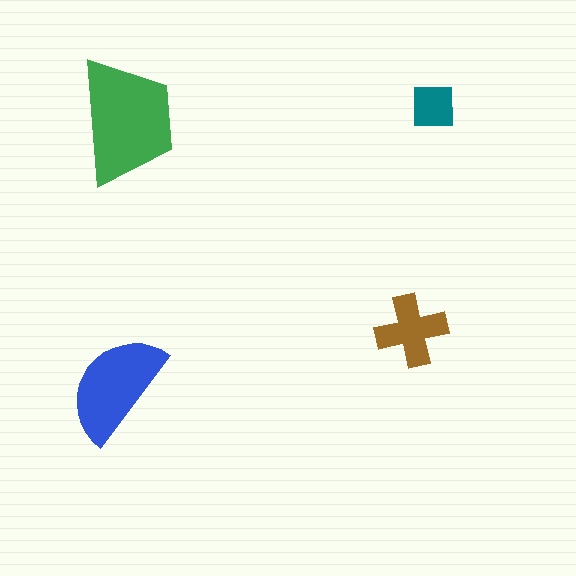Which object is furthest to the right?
The teal square is rightmost.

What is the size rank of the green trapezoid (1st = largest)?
1st.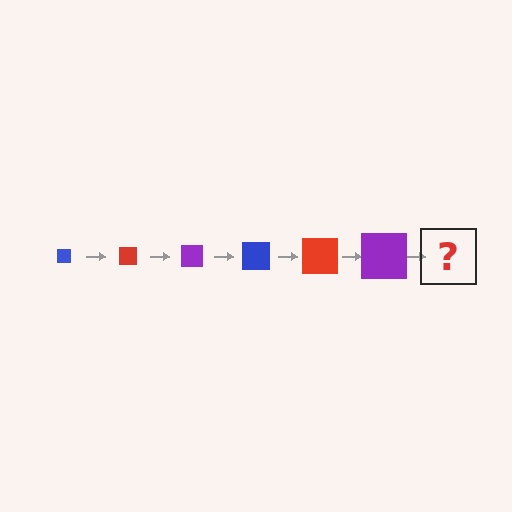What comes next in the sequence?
The next element should be a blue square, larger than the previous one.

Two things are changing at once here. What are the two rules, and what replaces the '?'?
The two rules are that the square grows larger each step and the color cycles through blue, red, and purple. The '?' should be a blue square, larger than the previous one.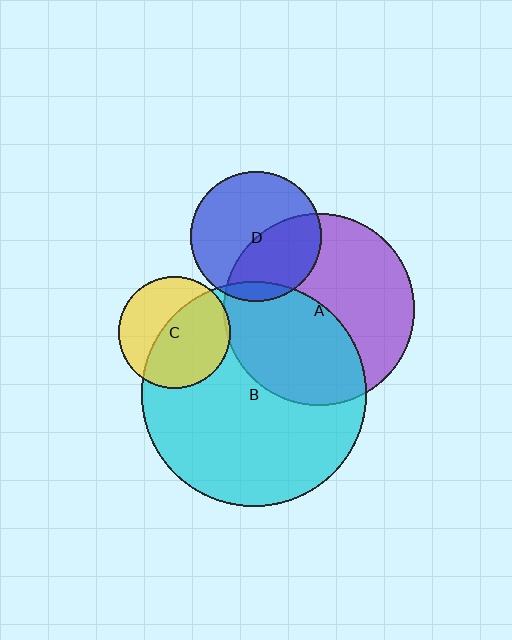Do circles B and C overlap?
Yes.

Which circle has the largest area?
Circle B (cyan).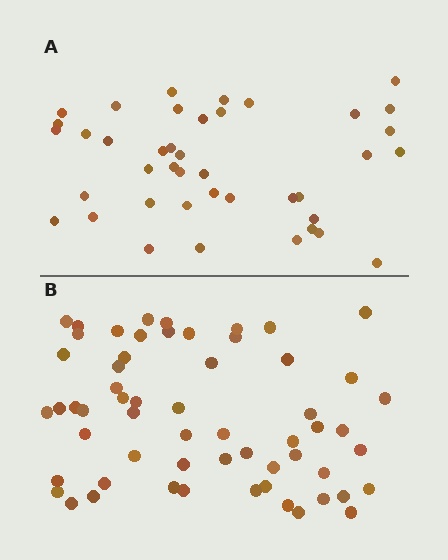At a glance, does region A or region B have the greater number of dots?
Region B (the bottom region) has more dots.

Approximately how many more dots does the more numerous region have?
Region B has approximately 20 more dots than region A.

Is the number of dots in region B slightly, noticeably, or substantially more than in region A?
Region B has noticeably more, but not dramatically so. The ratio is roughly 1.4 to 1.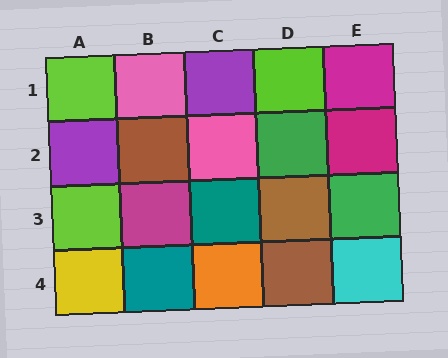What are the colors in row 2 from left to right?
Purple, brown, pink, green, magenta.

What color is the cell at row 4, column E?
Cyan.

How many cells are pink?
2 cells are pink.